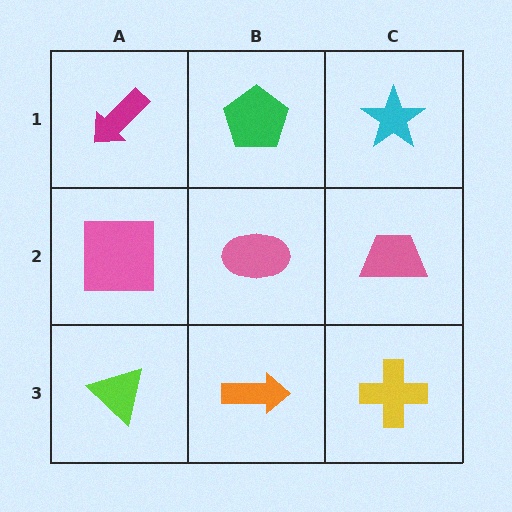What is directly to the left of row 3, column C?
An orange arrow.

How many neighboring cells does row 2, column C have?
3.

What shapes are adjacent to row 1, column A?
A pink square (row 2, column A), a green pentagon (row 1, column B).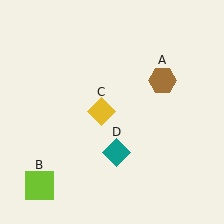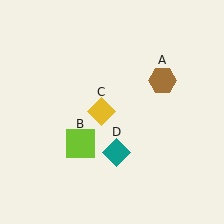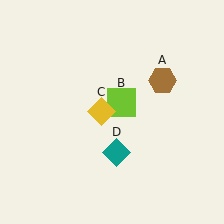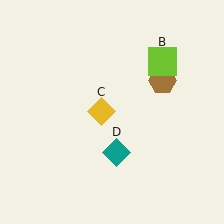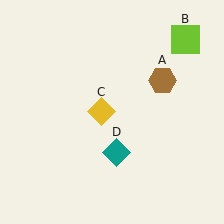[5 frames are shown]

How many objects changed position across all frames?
1 object changed position: lime square (object B).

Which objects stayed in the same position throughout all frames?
Brown hexagon (object A) and yellow diamond (object C) and teal diamond (object D) remained stationary.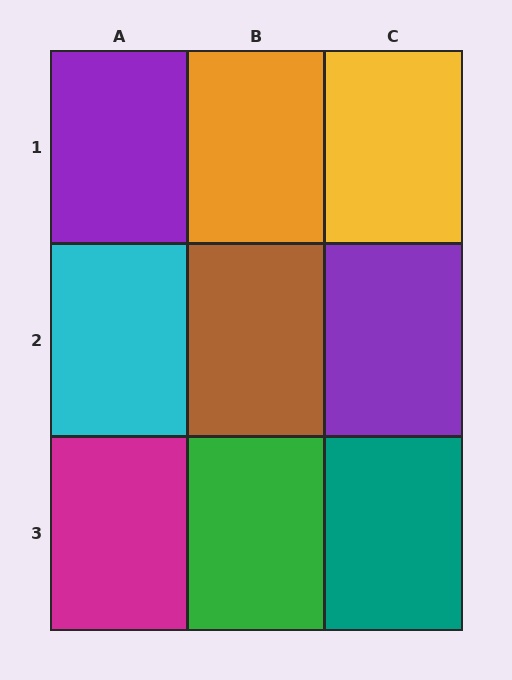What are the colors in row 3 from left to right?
Magenta, green, teal.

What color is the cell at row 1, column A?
Purple.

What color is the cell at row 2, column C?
Purple.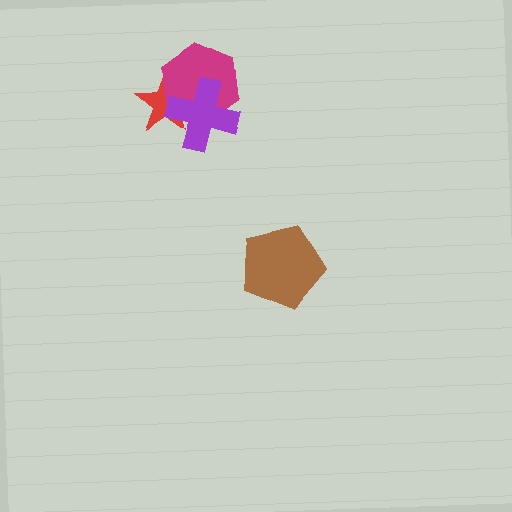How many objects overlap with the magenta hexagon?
2 objects overlap with the magenta hexagon.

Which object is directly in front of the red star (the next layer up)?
The magenta hexagon is directly in front of the red star.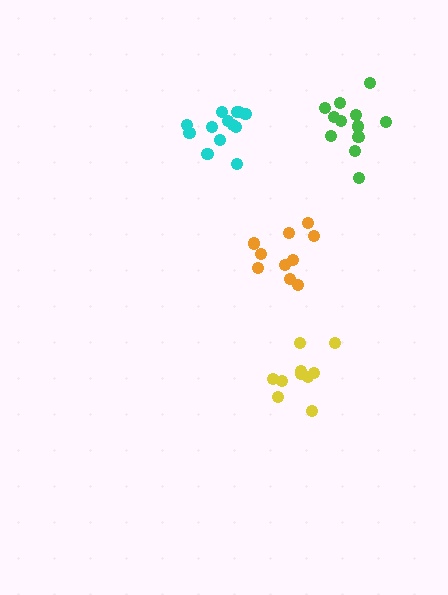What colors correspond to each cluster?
The clusters are colored: cyan, orange, green, yellow.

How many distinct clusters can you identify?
There are 4 distinct clusters.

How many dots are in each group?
Group 1: 13 dots, Group 2: 10 dots, Group 3: 12 dots, Group 4: 10 dots (45 total).